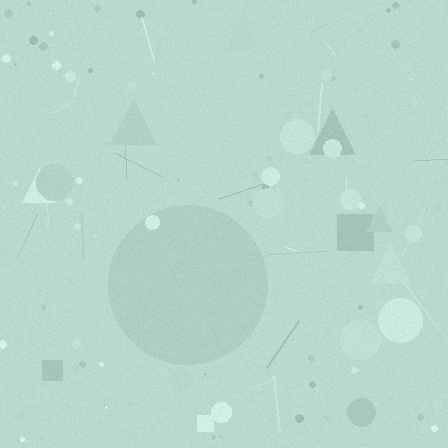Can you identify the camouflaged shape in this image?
The camouflaged shape is a circle.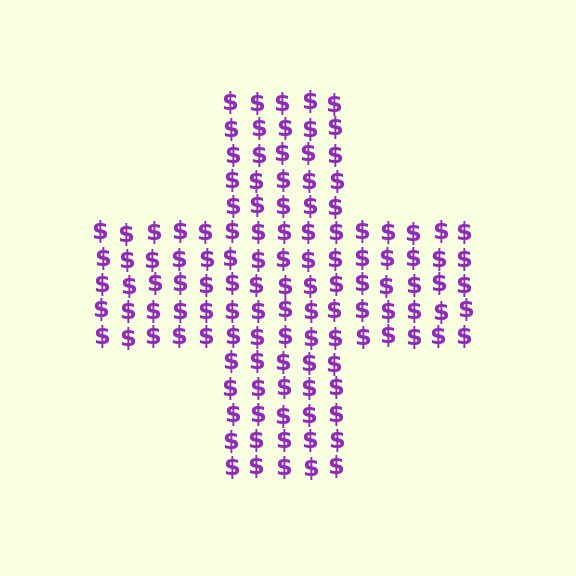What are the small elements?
The small elements are dollar signs.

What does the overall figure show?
The overall figure shows a cross.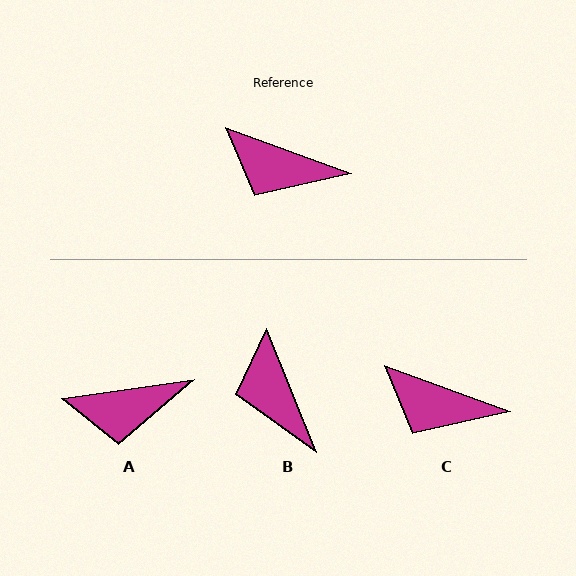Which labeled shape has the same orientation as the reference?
C.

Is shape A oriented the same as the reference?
No, it is off by about 28 degrees.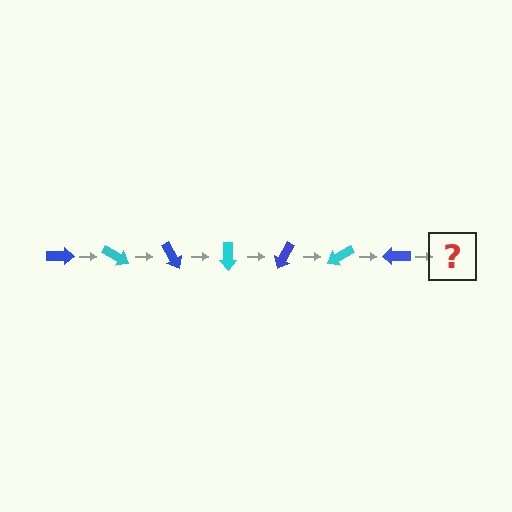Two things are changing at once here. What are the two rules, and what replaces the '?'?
The two rules are that it rotates 30 degrees each step and the color cycles through blue and cyan. The '?' should be a cyan arrow, rotated 210 degrees from the start.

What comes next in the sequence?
The next element should be a cyan arrow, rotated 210 degrees from the start.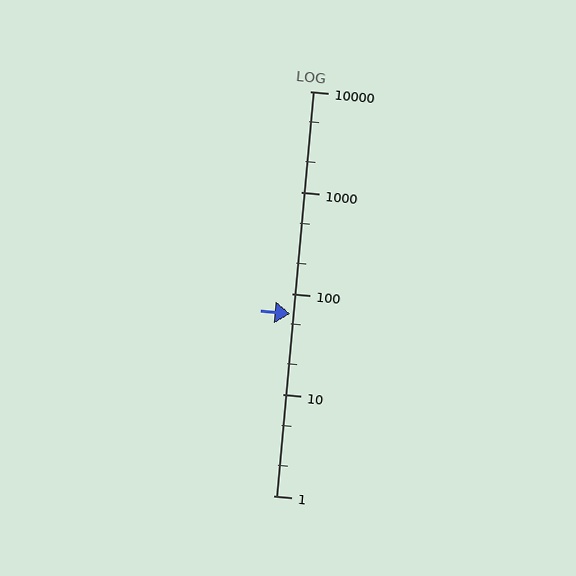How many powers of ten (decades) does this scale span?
The scale spans 4 decades, from 1 to 10000.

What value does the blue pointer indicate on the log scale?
The pointer indicates approximately 63.